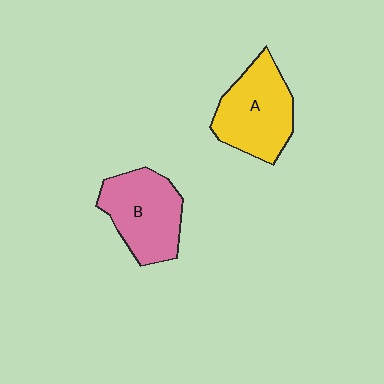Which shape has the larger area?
Shape A (yellow).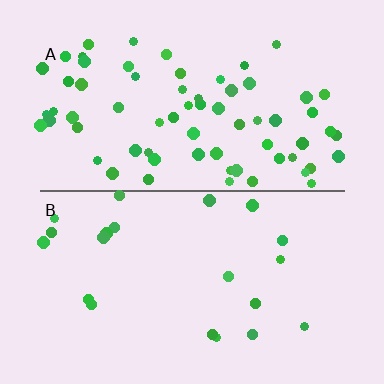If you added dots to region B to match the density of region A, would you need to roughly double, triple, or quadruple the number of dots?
Approximately triple.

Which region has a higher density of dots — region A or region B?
A (the top).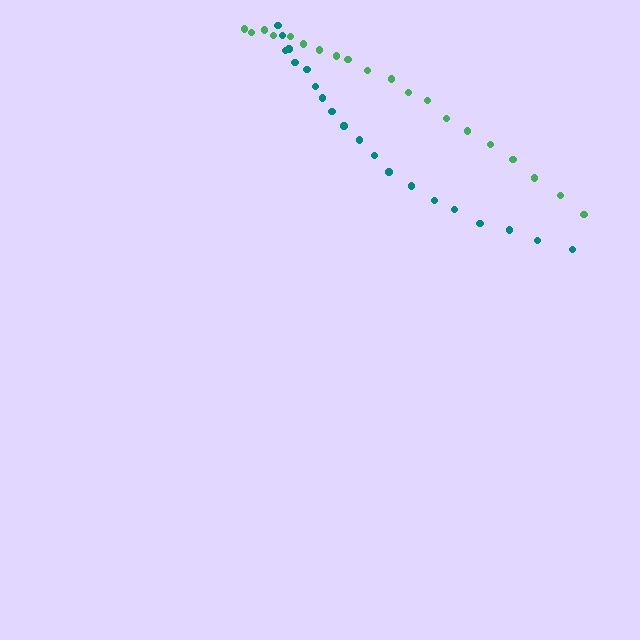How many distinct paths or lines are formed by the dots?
There are 2 distinct paths.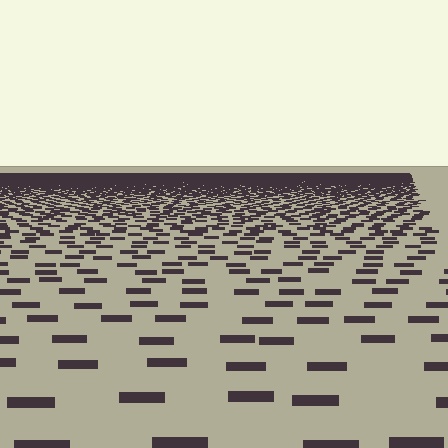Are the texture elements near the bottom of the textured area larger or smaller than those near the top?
Larger. Near the bottom, elements are closer to the viewer and appear at a bigger on-screen size.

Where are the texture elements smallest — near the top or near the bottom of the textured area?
Near the top.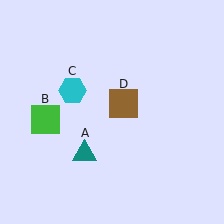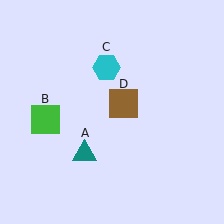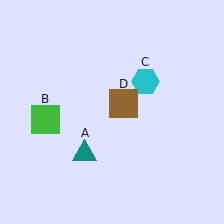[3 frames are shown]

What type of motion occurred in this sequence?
The cyan hexagon (object C) rotated clockwise around the center of the scene.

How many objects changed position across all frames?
1 object changed position: cyan hexagon (object C).